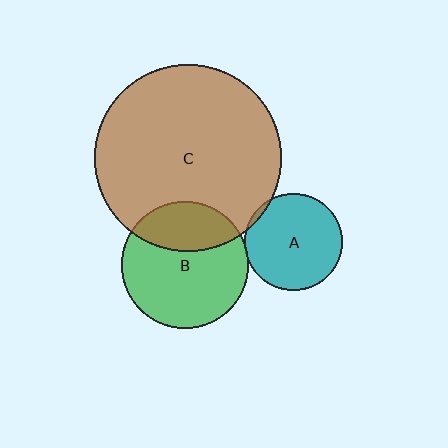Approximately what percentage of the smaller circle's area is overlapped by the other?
Approximately 5%.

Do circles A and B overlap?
Yes.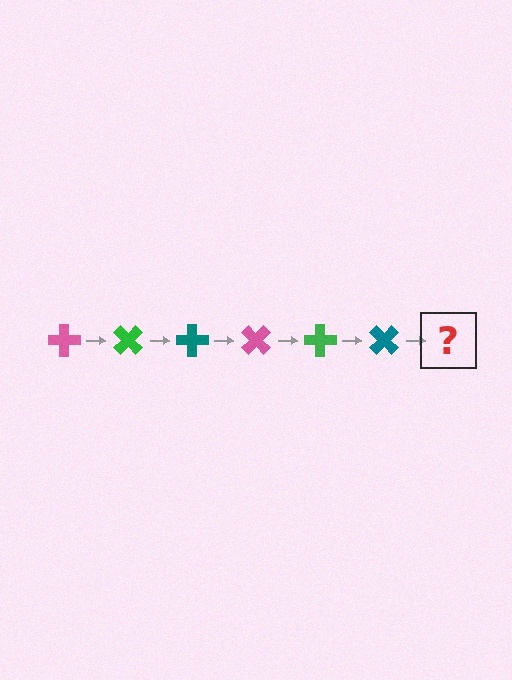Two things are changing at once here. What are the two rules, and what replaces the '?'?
The two rules are that it rotates 45 degrees each step and the color cycles through pink, green, and teal. The '?' should be a pink cross, rotated 270 degrees from the start.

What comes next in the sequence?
The next element should be a pink cross, rotated 270 degrees from the start.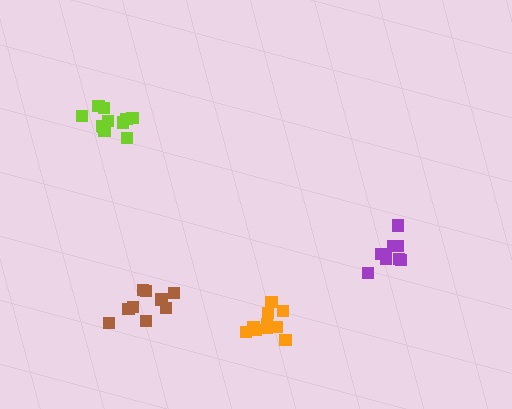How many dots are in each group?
Group 1: 8 dots, Group 2: 9 dots, Group 3: 10 dots, Group 4: 11 dots (38 total).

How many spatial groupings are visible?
There are 4 spatial groupings.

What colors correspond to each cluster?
The clusters are colored: purple, brown, orange, lime.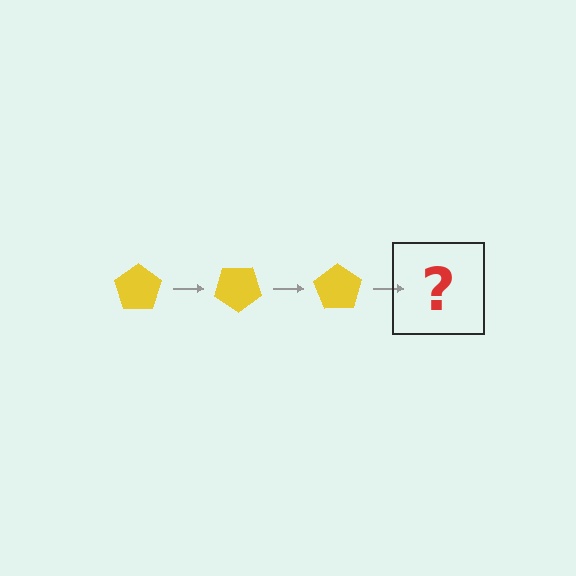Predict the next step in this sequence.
The next step is a yellow pentagon rotated 105 degrees.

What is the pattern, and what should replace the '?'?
The pattern is that the pentagon rotates 35 degrees each step. The '?' should be a yellow pentagon rotated 105 degrees.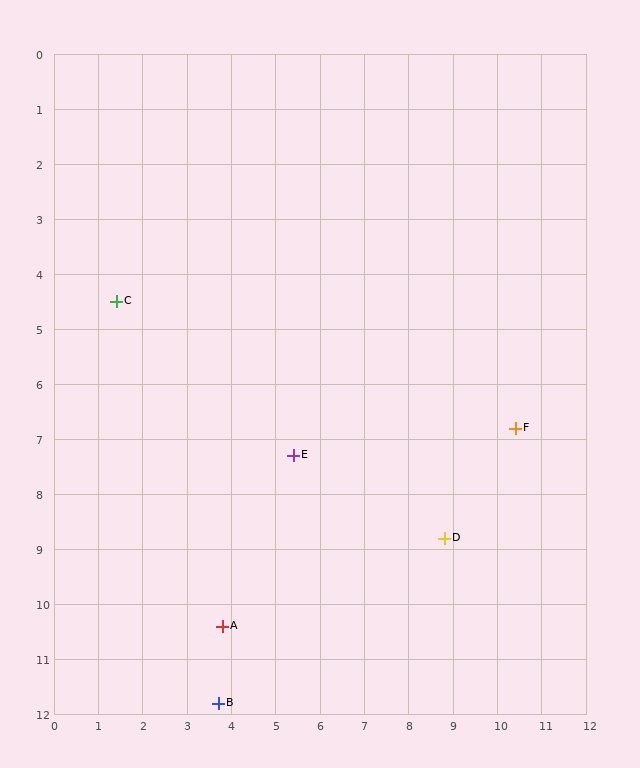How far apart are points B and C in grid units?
Points B and C are about 7.7 grid units apart.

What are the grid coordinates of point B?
Point B is at approximately (3.7, 11.8).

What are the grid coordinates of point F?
Point F is at approximately (10.4, 6.8).